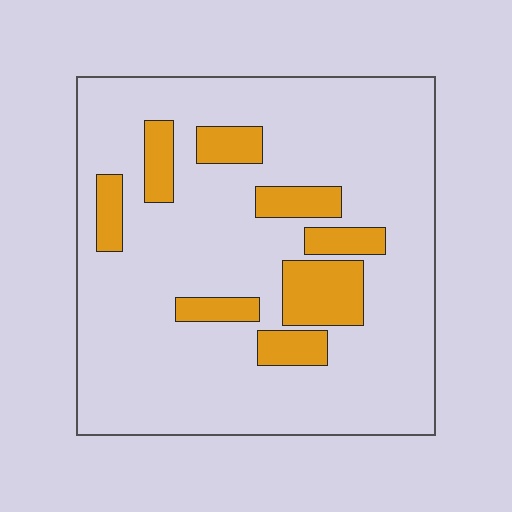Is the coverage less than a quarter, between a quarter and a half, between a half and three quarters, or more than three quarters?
Less than a quarter.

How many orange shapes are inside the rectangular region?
8.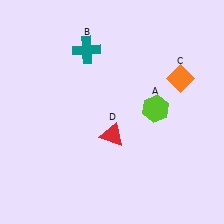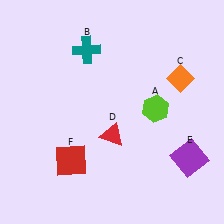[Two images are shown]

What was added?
A purple square (E), a red square (F) were added in Image 2.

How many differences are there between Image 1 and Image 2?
There are 2 differences between the two images.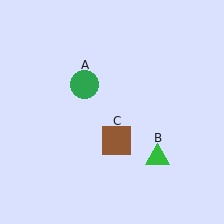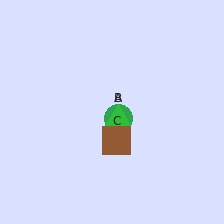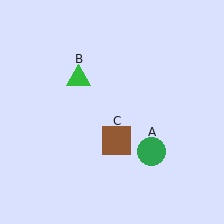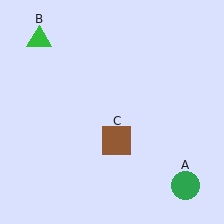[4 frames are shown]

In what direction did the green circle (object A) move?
The green circle (object A) moved down and to the right.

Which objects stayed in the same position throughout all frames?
Brown square (object C) remained stationary.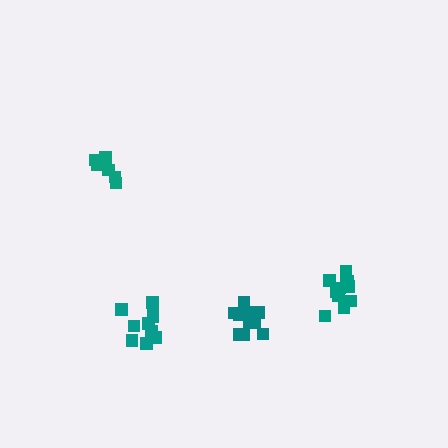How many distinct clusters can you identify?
There are 4 distinct clusters.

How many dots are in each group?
Group 1: 10 dots, Group 2: 10 dots, Group 3: 7 dots, Group 4: 11 dots (38 total).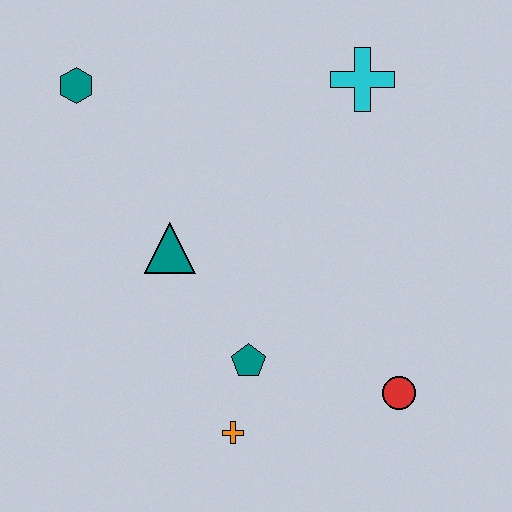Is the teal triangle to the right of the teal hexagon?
Yes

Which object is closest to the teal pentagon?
The orange cross is closest to the teal pentagon.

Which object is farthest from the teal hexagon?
The red circle is farthest from the teal hexagon.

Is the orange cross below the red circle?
Yes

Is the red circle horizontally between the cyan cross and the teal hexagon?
No